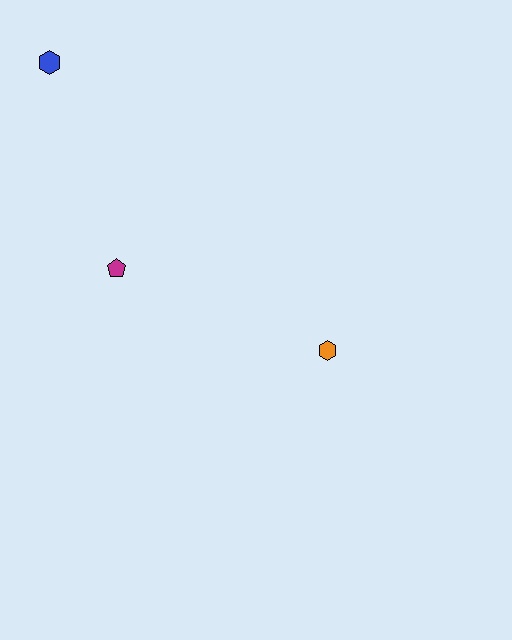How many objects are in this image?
There are 3 objects.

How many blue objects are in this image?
There is 1 blue object.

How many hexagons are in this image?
There are 2 hexagons.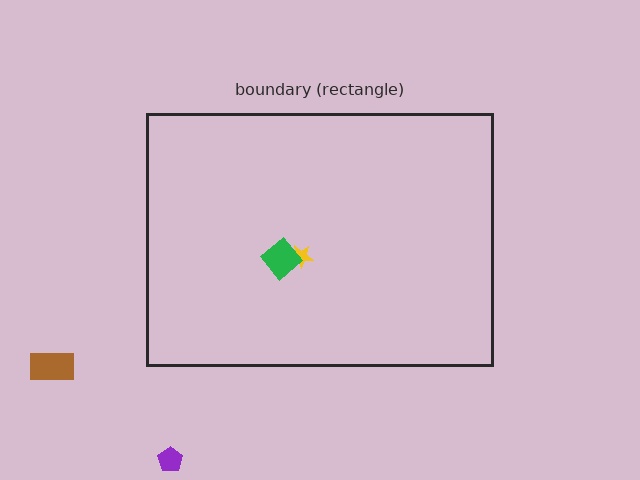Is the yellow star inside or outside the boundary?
Inside.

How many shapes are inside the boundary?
2 inside, 2 outside.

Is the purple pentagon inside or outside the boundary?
Outside.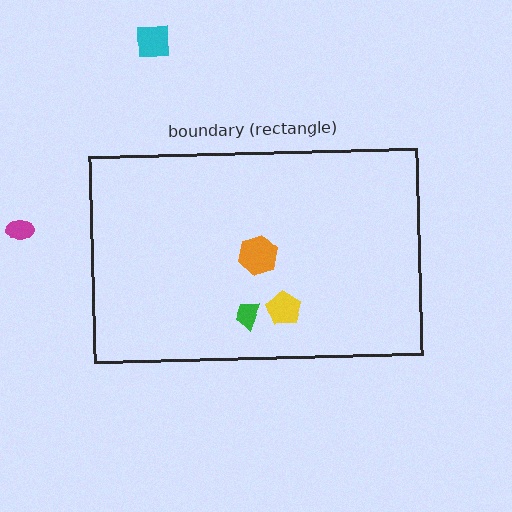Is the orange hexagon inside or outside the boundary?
Inside.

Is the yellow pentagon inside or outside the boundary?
Inside.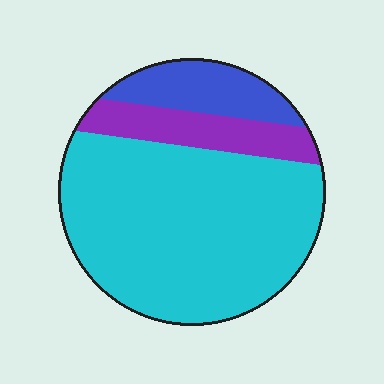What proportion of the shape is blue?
Blue covers around 15% of the shape.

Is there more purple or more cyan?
Cyan.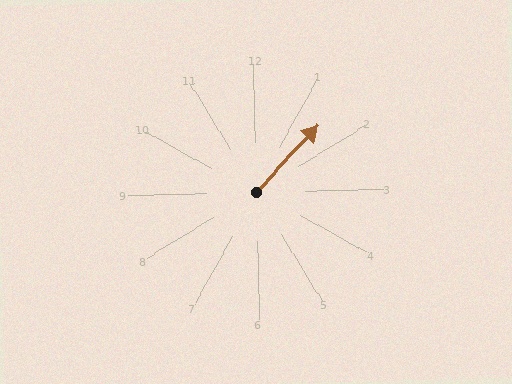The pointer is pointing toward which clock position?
Roughly 1 o'clock.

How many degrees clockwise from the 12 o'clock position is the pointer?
Approximately 44 degrees.